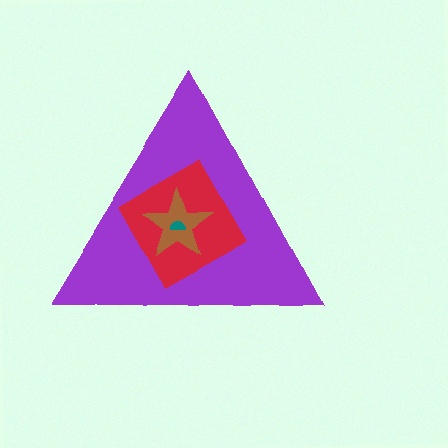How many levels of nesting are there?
4.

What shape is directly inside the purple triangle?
The red diamond.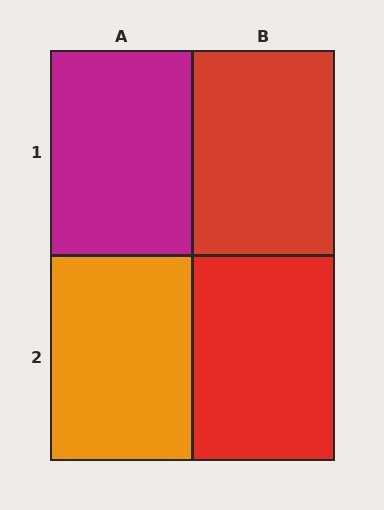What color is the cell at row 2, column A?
Orange.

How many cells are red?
2 cells are red.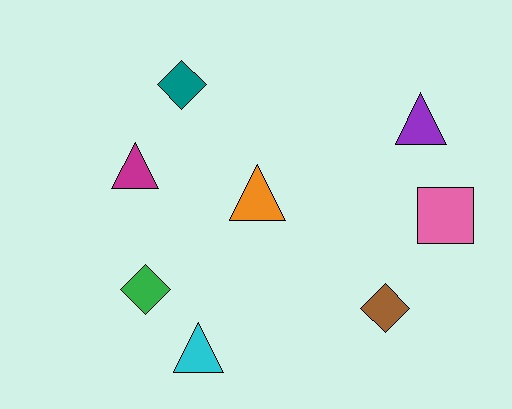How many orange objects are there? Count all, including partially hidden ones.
There is 1 orange object.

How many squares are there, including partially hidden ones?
There is 1 square.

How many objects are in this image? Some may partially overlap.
There are 8 objects.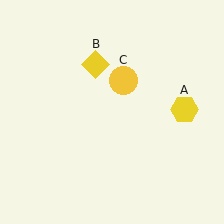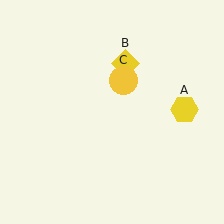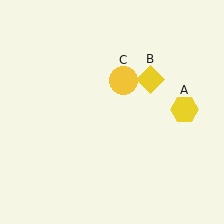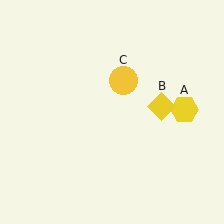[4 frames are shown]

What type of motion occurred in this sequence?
The yellow diamond (object B) rotated clockwise around the center of the scene.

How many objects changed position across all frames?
1 object changed position: yellow diamond (object B).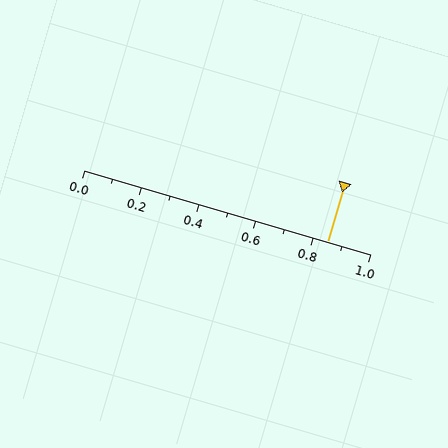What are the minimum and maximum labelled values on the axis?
The axis runs from 0.0 to 1.0.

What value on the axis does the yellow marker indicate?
The marker indicates approximately 0.85.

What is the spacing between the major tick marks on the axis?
The major ticks are spaced 0.2 apart.